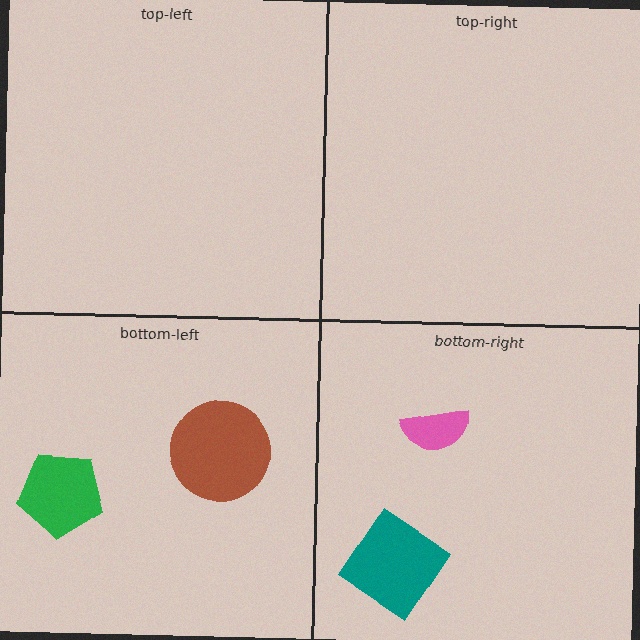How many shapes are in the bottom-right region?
2.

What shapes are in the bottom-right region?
The teal diamond, the pink semicircle.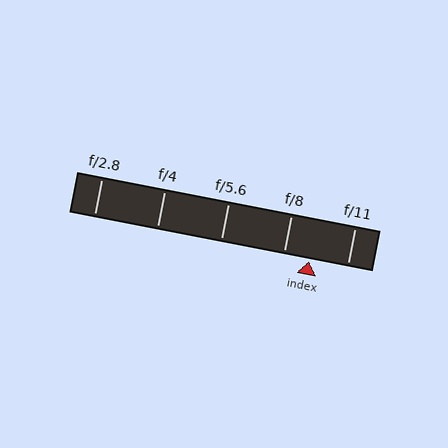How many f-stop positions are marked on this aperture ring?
There are 5 f-stop positions marked.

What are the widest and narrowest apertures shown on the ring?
The widest aperture shown is f/2.8 and the narrowest is f/11.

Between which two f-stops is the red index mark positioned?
The index mark is between f/8 and f/11.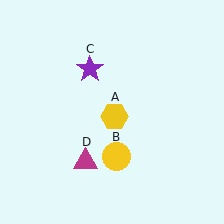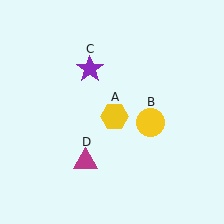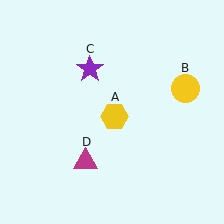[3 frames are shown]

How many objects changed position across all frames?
1 object changed position: yellow circle (object B).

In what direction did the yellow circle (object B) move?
The yellow circle (object B) moved up and to the right.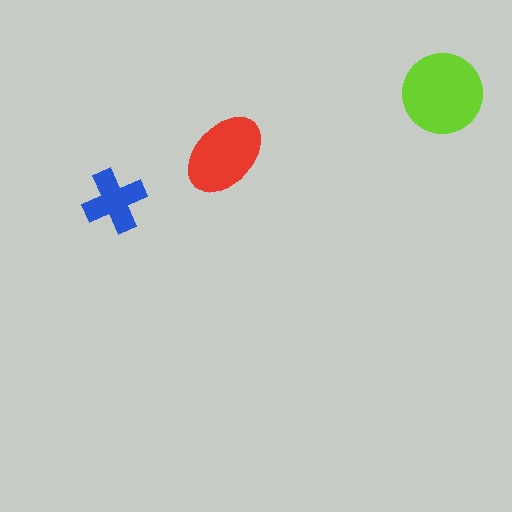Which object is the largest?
The lime circle.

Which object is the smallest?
The blue cross.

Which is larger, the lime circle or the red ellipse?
The lime circle.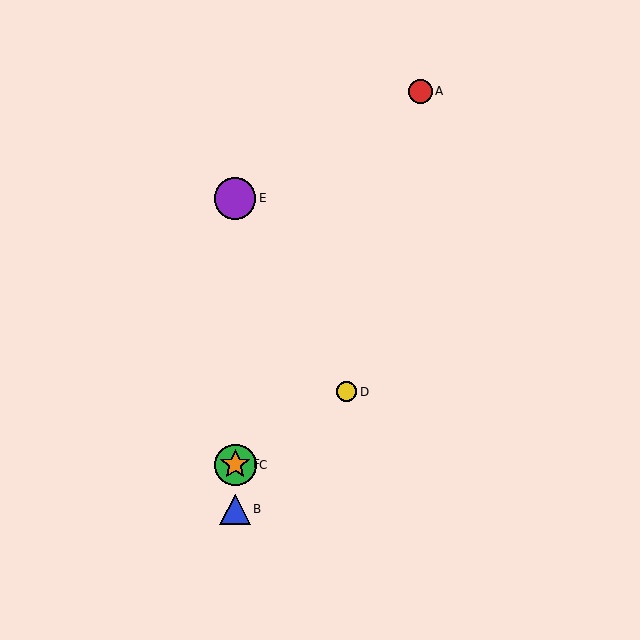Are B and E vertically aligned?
Yes, both are at x≈235.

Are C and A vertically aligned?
No, C is at x≈235 and A is at x≈420.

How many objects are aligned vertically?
4 objects (B, C, E, F) are aligned vertically.